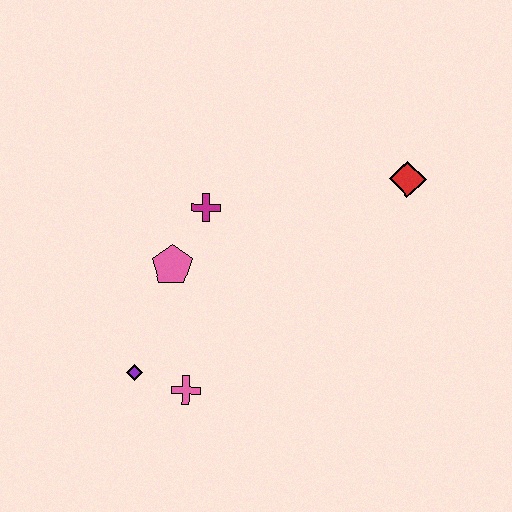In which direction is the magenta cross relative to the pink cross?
The magenta cross is above the pink cross.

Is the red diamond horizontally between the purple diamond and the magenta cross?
No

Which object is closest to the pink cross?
The purple diamond is closest to the pink cross.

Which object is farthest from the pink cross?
The red diamond is farthest from the pink cross.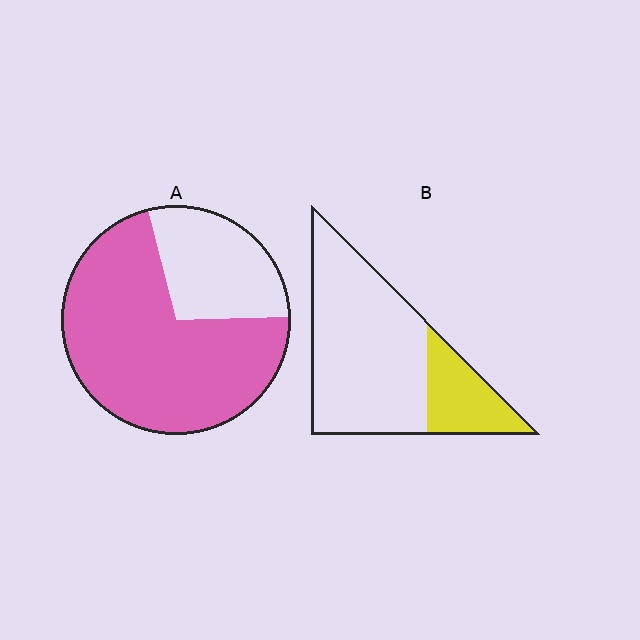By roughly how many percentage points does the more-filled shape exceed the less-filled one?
By roughly 45 percentage points (A over B).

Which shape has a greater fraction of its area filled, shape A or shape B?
Shape A.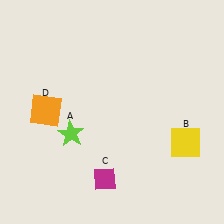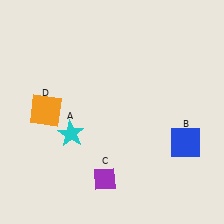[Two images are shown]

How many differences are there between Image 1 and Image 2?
There are 3 differences between the two images.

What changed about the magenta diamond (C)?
In Image 1, C is magenta. In Image 2, it changed to purple.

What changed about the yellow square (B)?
In Image 1, B is yellow. In Image 2, it changed to blue.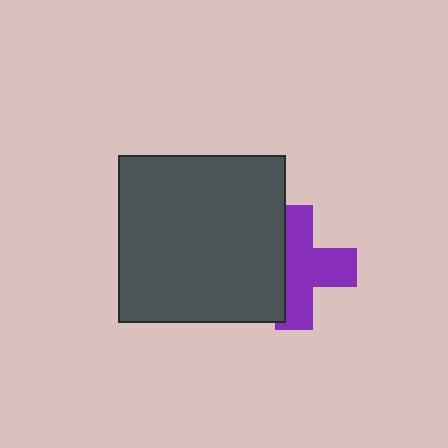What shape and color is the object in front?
The object in front is a dark gray square.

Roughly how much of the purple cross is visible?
About half of it is visible (roughly 64%).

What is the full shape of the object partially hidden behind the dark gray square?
The partially hidden object is a purple cross.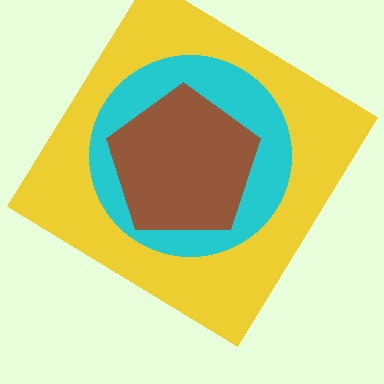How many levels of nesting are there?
3.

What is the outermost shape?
The yellow diamond.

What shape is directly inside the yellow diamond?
The cyan circle.